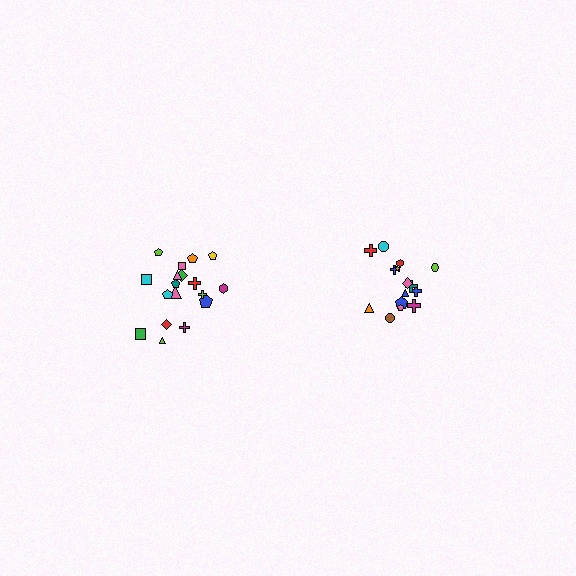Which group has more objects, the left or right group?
The left group.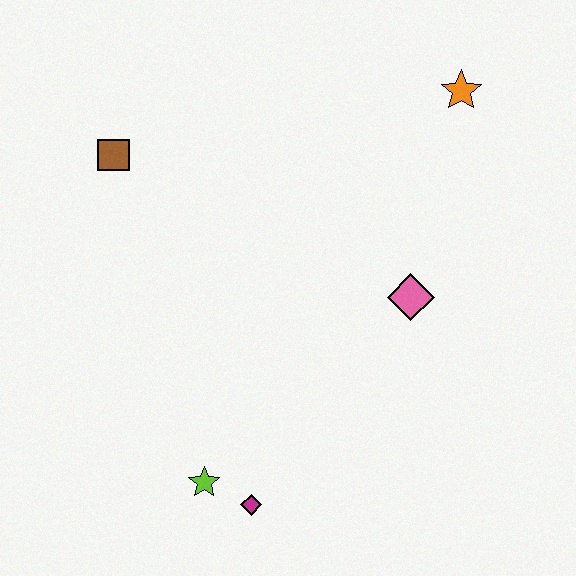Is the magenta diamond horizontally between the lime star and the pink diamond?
Yes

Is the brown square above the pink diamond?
Yes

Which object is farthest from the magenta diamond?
The orange star is farthest from the magenta diamond.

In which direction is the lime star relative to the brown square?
The lime star is below the brown square.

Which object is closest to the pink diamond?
The orange star is closest to the pink diamond.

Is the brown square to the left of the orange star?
Yes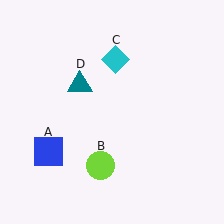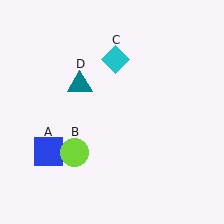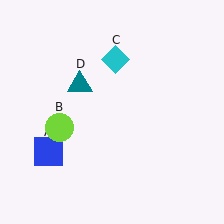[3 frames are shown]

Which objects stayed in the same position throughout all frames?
Blue square (object A) and cyan diamond (object C) and teal triangle (object D) remained stationary.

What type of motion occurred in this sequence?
The lime circle (object B) rotated clockwise around the center of the scene.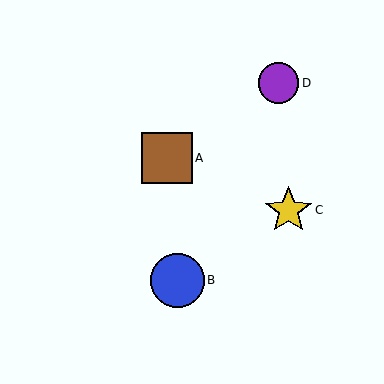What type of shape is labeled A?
Shape A is a brown square.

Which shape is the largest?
The blue circle (labeled B) is the largest.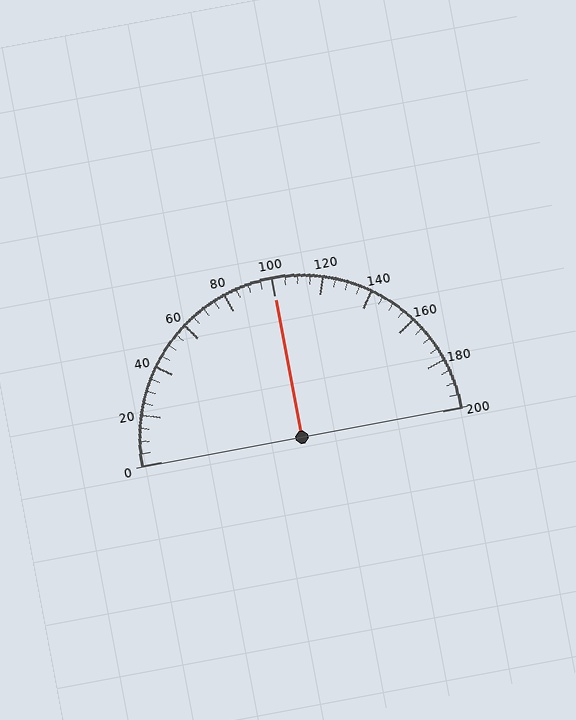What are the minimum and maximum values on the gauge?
The gauge ranges from 0 to 200.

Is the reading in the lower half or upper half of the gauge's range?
The reading is in the upper half of the range (0 to 200).